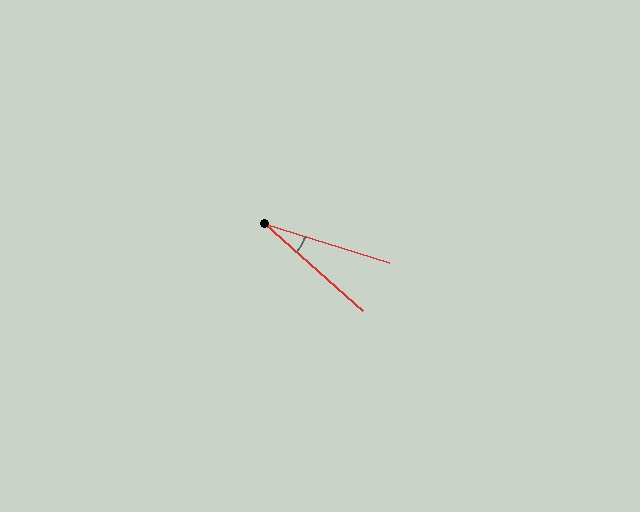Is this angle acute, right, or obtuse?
It is acute.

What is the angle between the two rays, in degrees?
Approximately 25 degrees.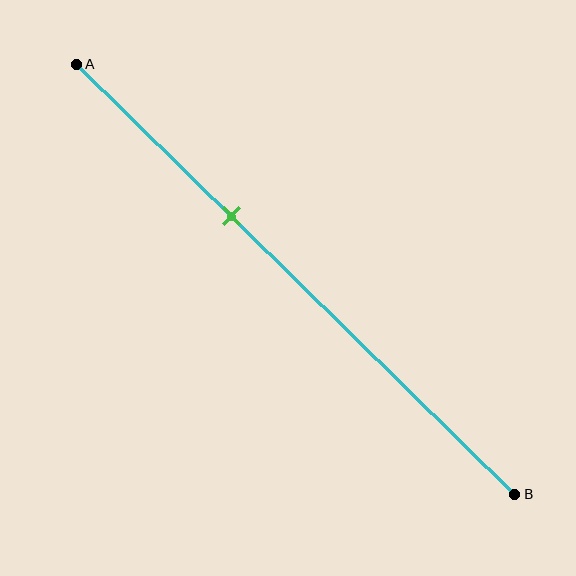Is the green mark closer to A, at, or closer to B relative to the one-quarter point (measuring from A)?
The green mark is closer to point B than the one-quarter point of segment AB.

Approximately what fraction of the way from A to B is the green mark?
The green mark is approximately 35% of the way from A to B.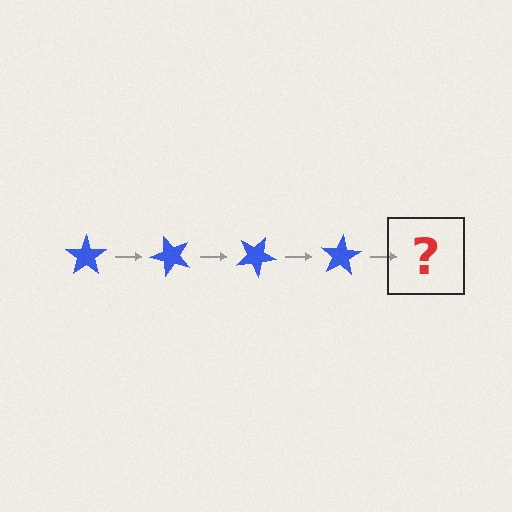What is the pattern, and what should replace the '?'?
The pattern is that the star rotates 50 degrees each step. The '?' should be a blue star rotated 200 degrees.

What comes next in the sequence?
The next element should be a blue star rotated 200 degrees.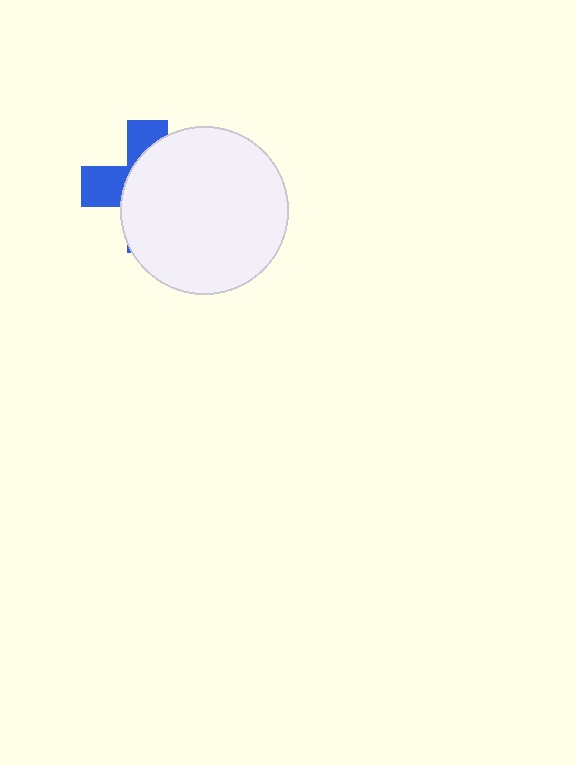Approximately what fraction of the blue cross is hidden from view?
Roughly 67% of the blue cross is hidden behind the white circle.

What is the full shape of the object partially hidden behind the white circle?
The partially hidden object is a blue cross.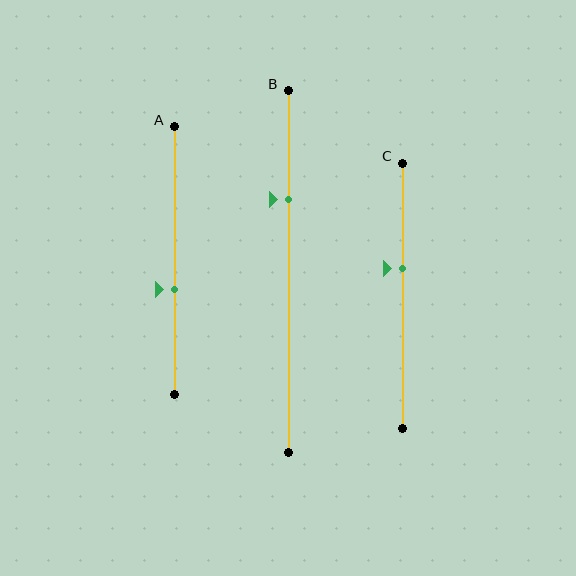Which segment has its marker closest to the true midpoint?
Segment C has its marker closest to the true midpoint.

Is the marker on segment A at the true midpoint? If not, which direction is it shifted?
No, the marker on segment A is shifted downward by about 11% of the segment length.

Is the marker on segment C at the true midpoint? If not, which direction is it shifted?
No, the marker on segment C is shifted upward by about 11% of the segment length.